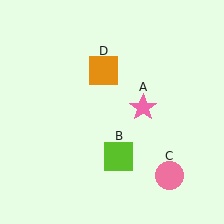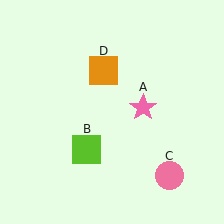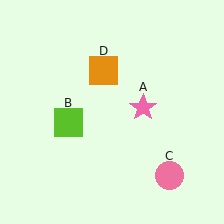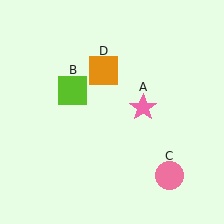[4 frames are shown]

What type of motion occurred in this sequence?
The lime square (object B) rotated clockwise around the center of the scene.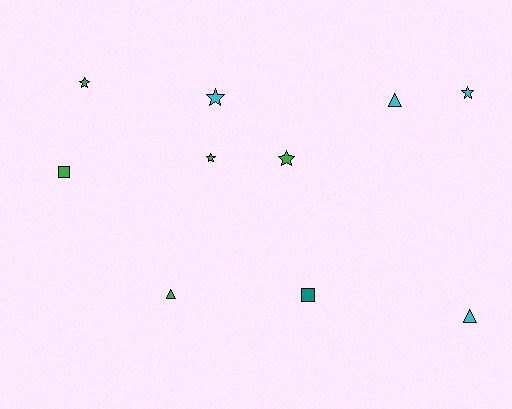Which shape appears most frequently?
Star, with 5 objects.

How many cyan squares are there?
There are no cyan squares.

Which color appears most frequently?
Green, with 5 objects.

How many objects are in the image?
There are 10 objects.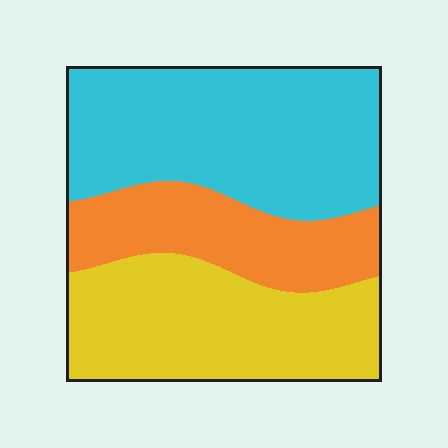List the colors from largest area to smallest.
From largest to smallest: cyan, yellow, orange.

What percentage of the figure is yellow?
Yellow takes up about one third (1/3) of the figure.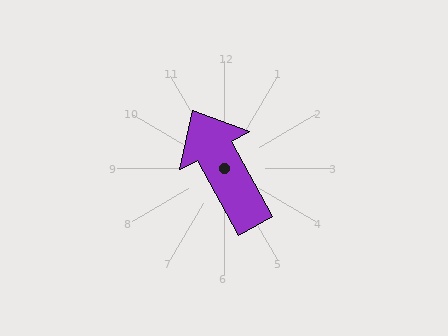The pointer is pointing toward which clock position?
Roughly 11 o'clock.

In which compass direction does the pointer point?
Northwest.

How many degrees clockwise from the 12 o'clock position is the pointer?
Approximately 331 degrees.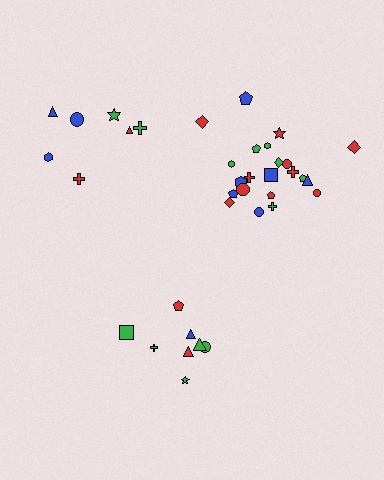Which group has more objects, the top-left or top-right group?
The top-right group.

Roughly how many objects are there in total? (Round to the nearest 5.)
Roughly 35 objects in total.